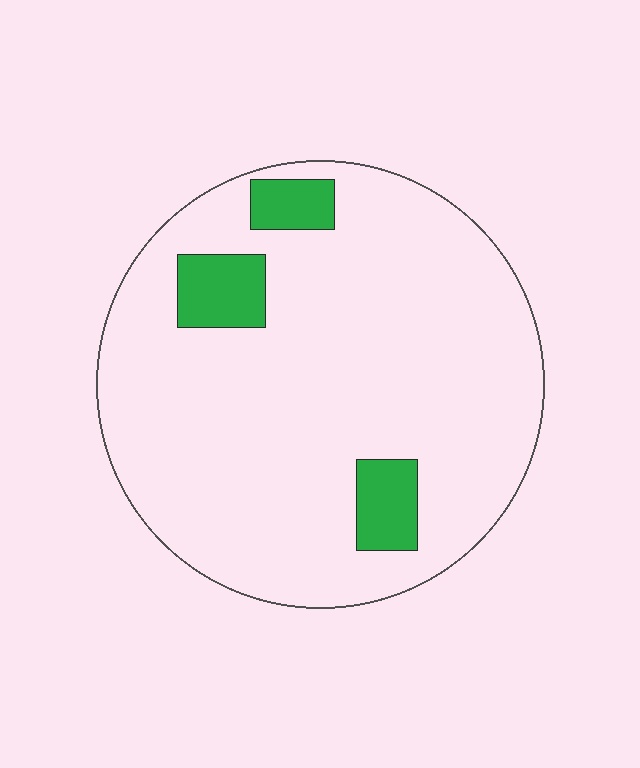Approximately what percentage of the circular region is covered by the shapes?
Approximately 10%.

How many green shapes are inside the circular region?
3.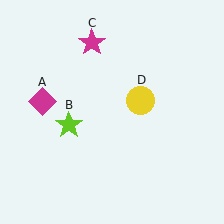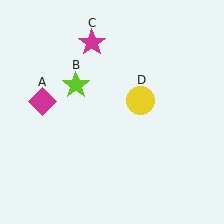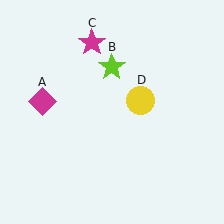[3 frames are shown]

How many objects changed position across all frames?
1 object changed position: lime star (object B).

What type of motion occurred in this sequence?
The lime star (object B) rotated clockwise around the center of the scene.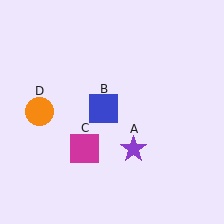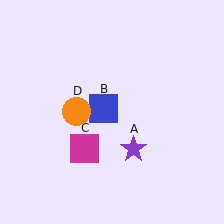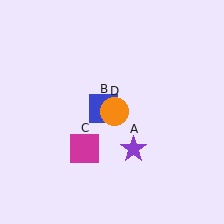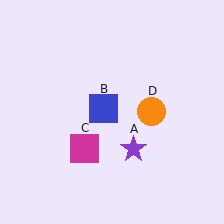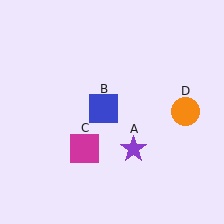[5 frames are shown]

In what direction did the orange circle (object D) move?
The orange circle (object D) moved right.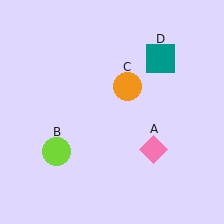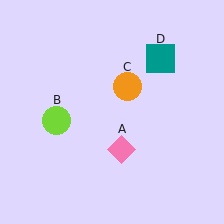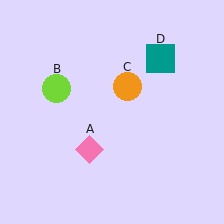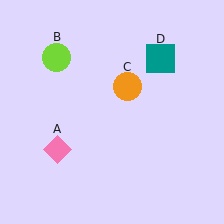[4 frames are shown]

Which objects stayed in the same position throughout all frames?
Orange circle (object C) and teal square (object D) remained stationary.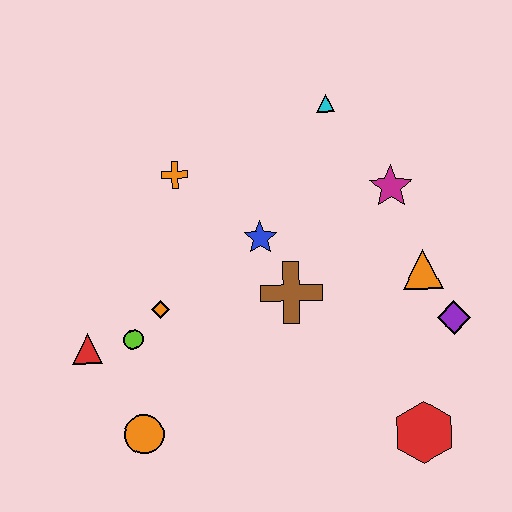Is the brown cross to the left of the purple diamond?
Yes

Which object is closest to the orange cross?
The blue star is closest to the orange cross.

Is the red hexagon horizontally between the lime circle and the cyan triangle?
No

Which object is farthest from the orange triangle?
The red triangle is farthest from the orange triangle.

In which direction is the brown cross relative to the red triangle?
The brown cross is to the right of the red triangle.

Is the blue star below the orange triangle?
No